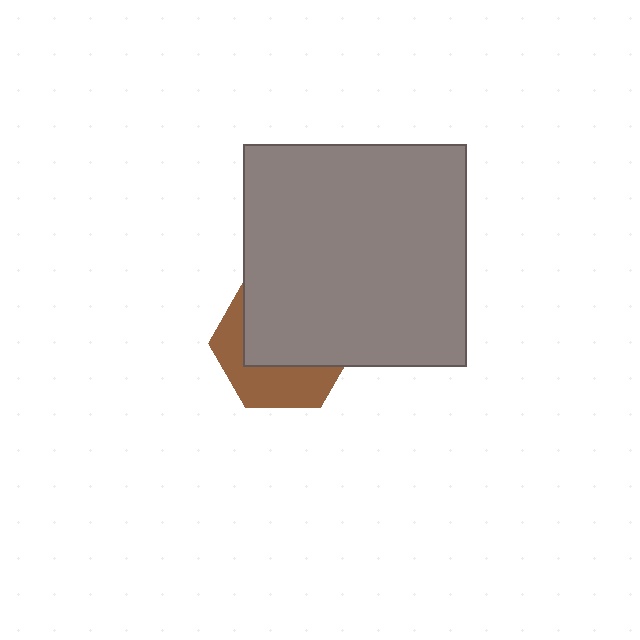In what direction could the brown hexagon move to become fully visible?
The brown hexagon could move down. That would shift it out from behind the gray square entirely.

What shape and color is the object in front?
The object in front is a gray square.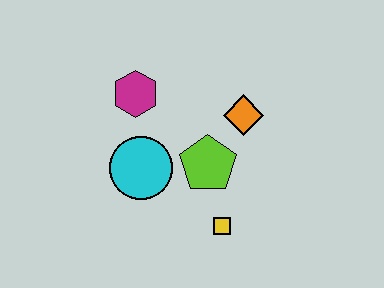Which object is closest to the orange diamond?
The lime pentagon is closest to the orange diamond.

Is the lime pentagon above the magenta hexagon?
No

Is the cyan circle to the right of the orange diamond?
No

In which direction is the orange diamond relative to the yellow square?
The orange diamond is above the yellow square.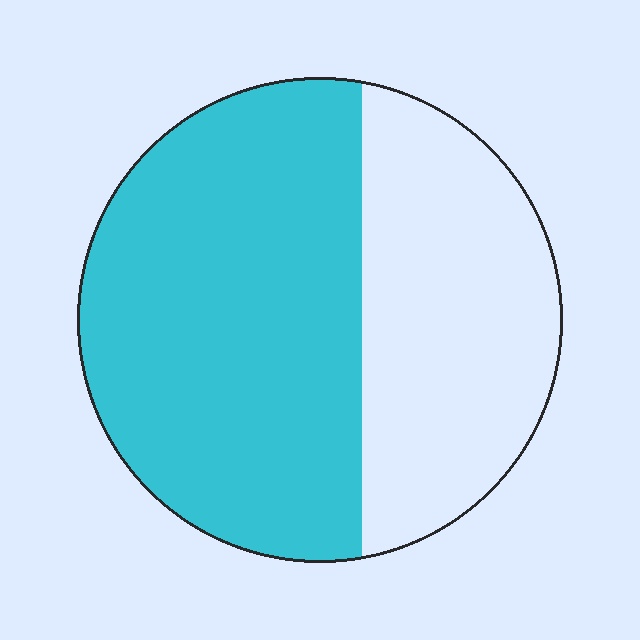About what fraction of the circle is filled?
About three fifths (3/5).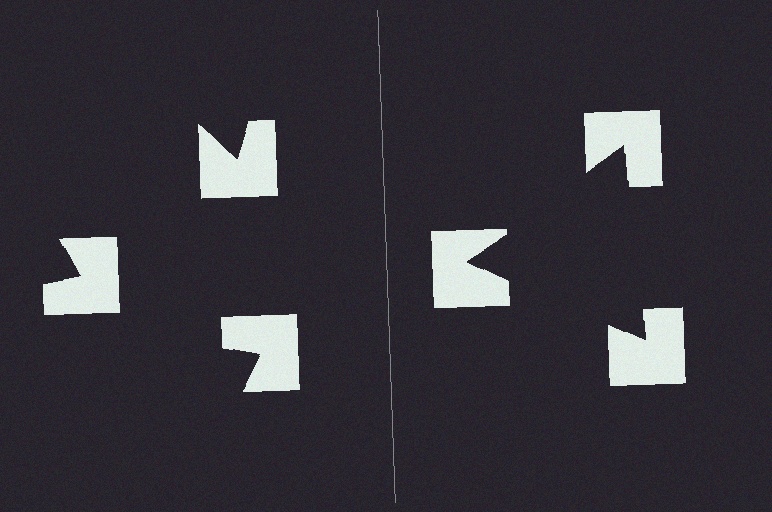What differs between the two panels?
The notched squares are positioned identically on both sides; only the wedge orientations differ. On the right they align to a triangle; on the left they are misaligned.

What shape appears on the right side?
An illusory triangle.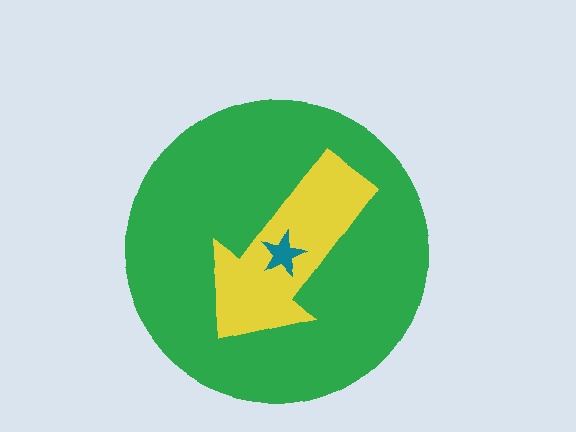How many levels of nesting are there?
3.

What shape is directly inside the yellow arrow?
The teal star.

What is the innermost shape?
The teal star.